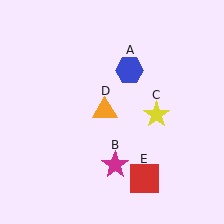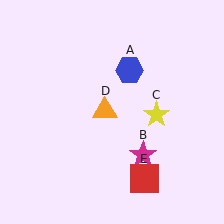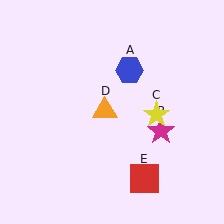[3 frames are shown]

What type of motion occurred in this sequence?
The magenta star (object B) rotated counterclockwise around the center of the scene.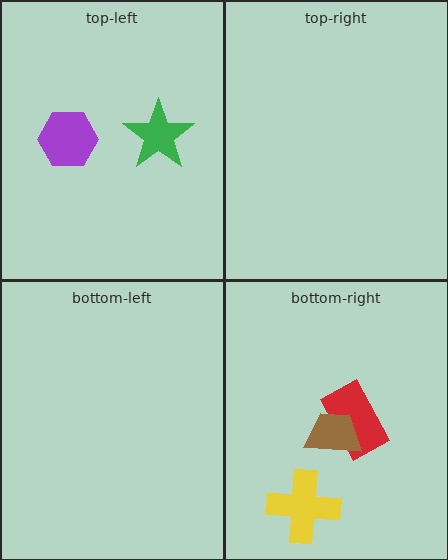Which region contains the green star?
The top-left region.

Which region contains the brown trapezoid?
The bottom-right region.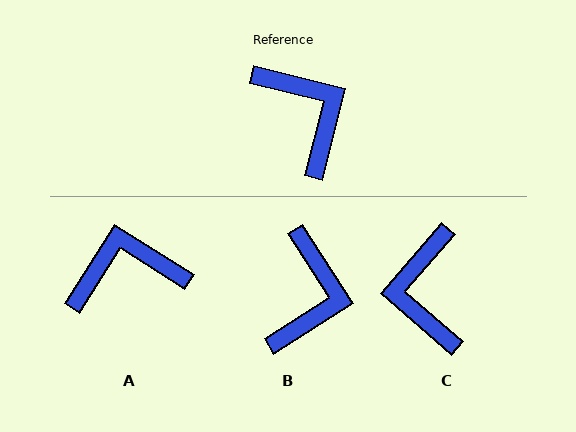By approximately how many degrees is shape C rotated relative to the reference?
Approximately 153 degrees counter-clockwise.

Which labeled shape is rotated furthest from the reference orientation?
C, about 153 degrees away.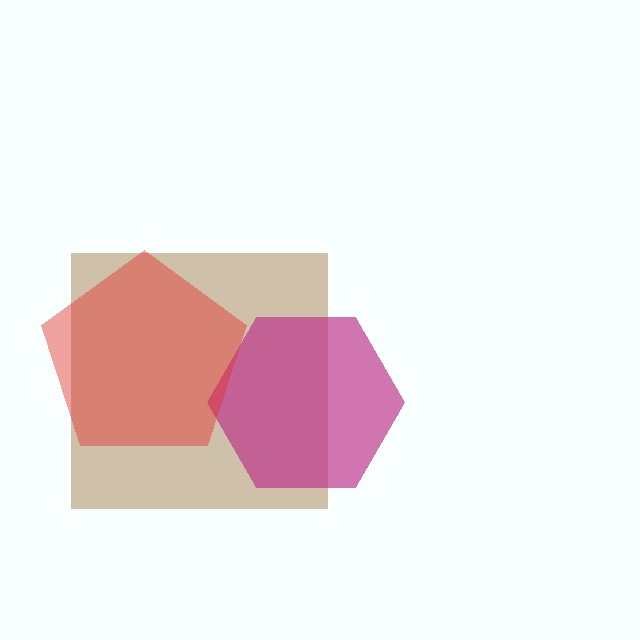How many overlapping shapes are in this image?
There are 3 overlapping shapes in the image.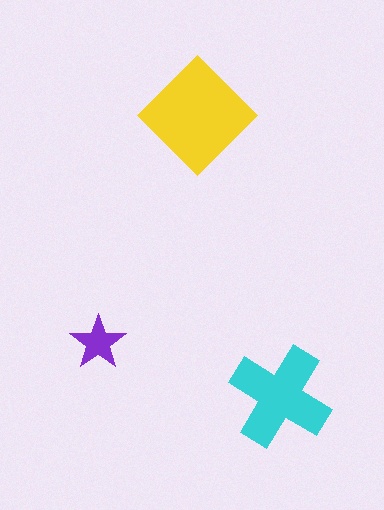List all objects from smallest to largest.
The purple star, the cyan cross, the yellow diamond.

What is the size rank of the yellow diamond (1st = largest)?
1st.